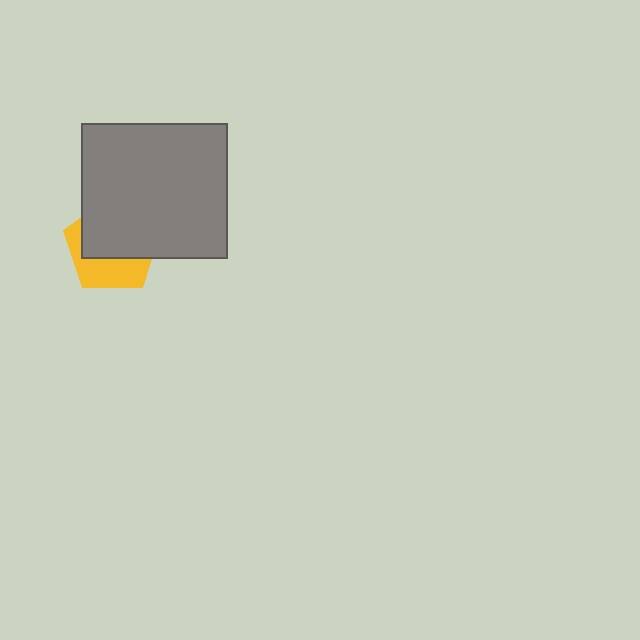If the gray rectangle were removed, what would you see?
You would see the complete yellow pentagon.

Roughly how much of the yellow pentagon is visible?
A small part of it is visible (roughly 39%).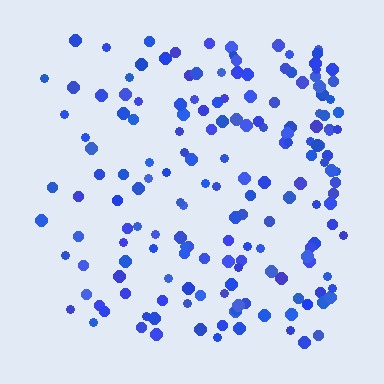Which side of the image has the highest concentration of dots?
The right.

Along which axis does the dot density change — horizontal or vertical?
Horizontal.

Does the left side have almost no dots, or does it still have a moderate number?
Still a moderate number, just noticeably fewer than the right.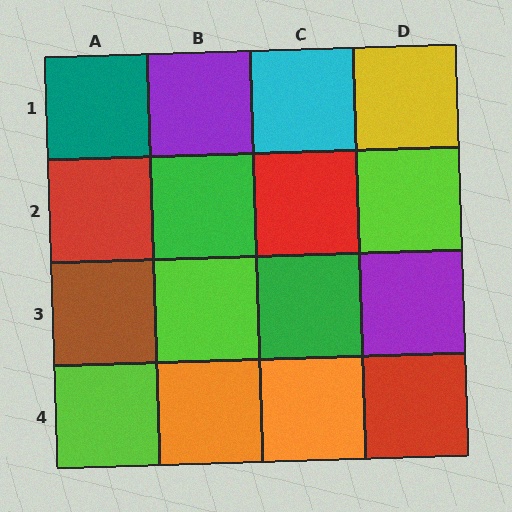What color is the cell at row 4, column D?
Red.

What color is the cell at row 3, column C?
Green.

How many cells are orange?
2 cells are orange.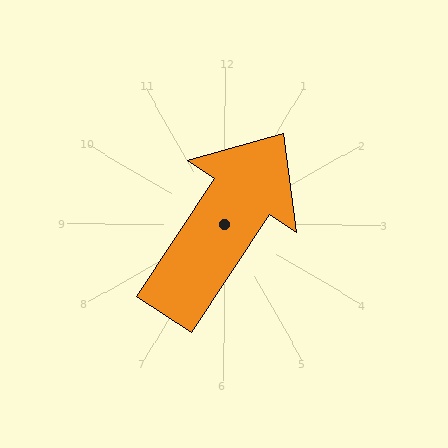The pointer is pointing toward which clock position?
Roughly 1 o'clock.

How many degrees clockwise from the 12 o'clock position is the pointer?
Approximately 33 degrees.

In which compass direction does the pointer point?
Northeast.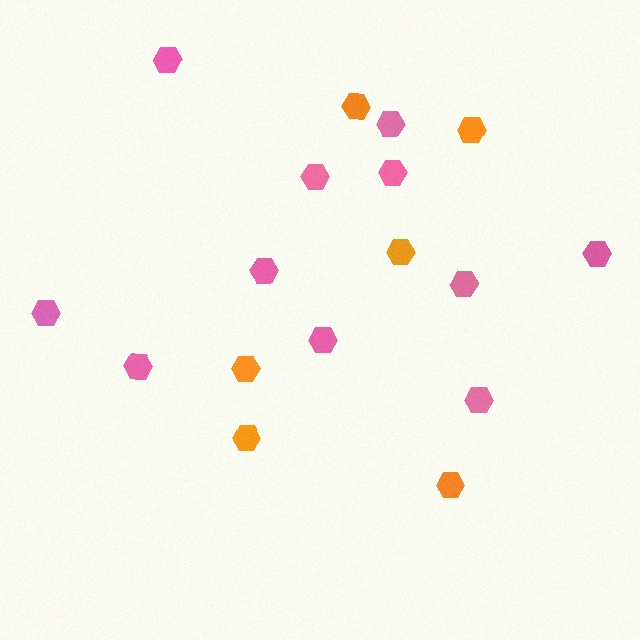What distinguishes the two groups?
There are 2 groups: one group of orange hexagons (6) and one group of pink hexagons (11).